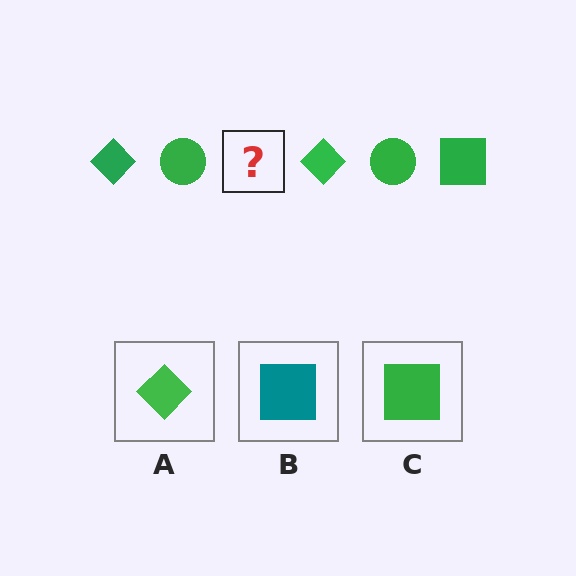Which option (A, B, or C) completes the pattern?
C.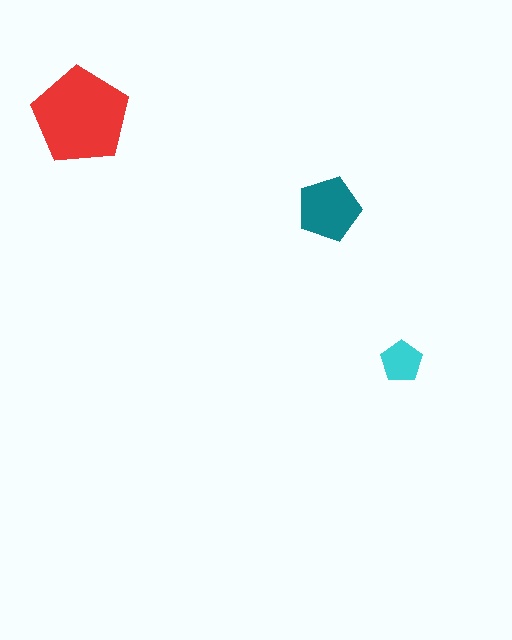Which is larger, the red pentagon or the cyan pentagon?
The red one.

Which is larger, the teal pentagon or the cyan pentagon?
The teal one.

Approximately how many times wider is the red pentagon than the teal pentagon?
About 1.5 times wider.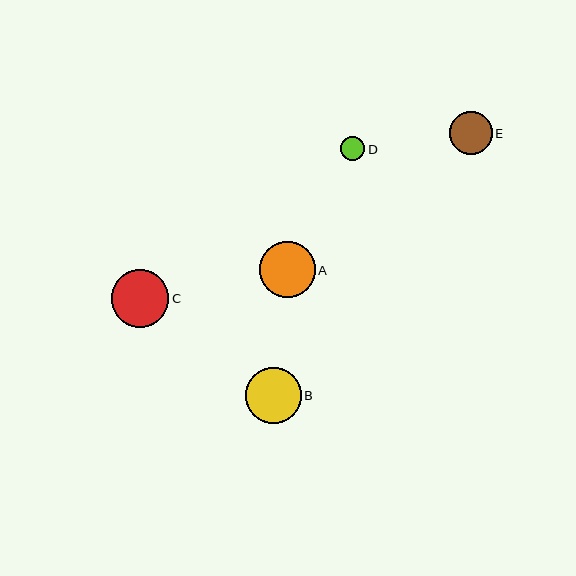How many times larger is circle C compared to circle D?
Circle C is approximately 2.3 times the size of circle D.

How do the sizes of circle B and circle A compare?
Circle B and circle A are approximately the same size.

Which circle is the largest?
Circle C is the largest with a size of approximately 57 pixels.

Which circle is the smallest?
Circle D is the smallest with a size of approximately 25 pixels.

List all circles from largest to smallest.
From largest to smallest: C, B, A, E, D.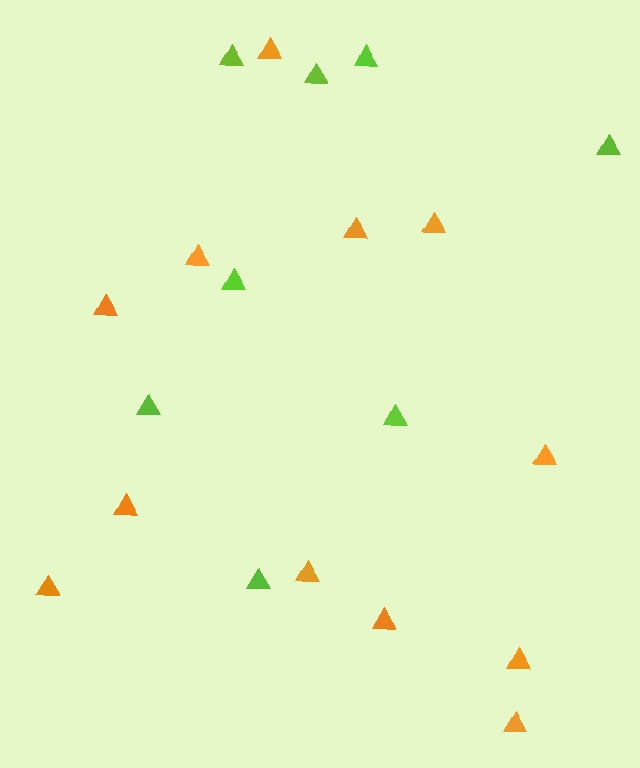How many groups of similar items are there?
There are 2 groups: one group of orange triangles (12) and one group of lime triangles (8).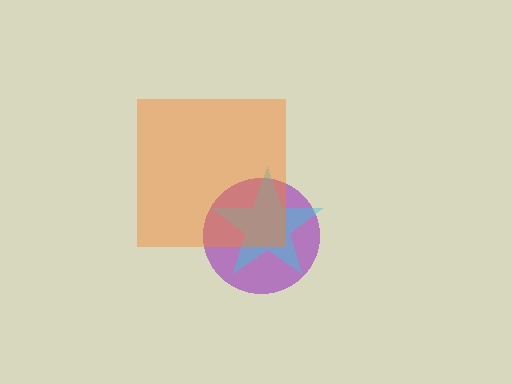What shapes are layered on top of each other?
The layered shapes are: a purple circle, a cyan star, an orange square.